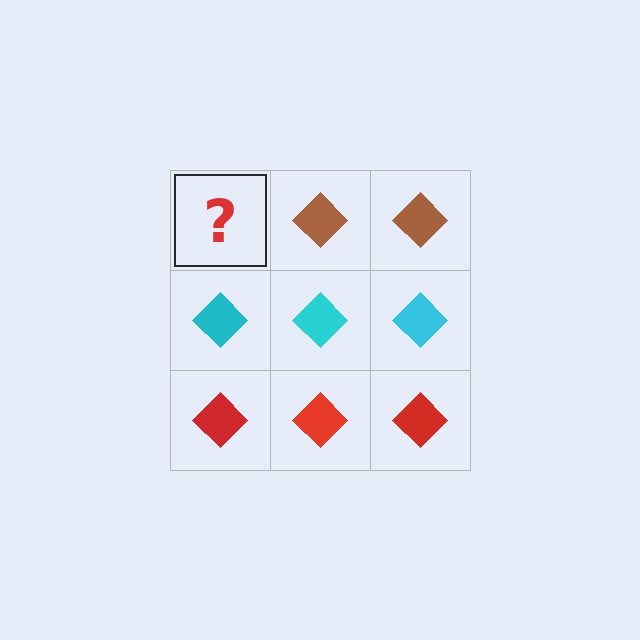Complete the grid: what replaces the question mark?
The question mark should be replaced with a brown diamond.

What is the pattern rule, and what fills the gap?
The rule is that each row has a consistent color. The gap should be filled with a brown diamond.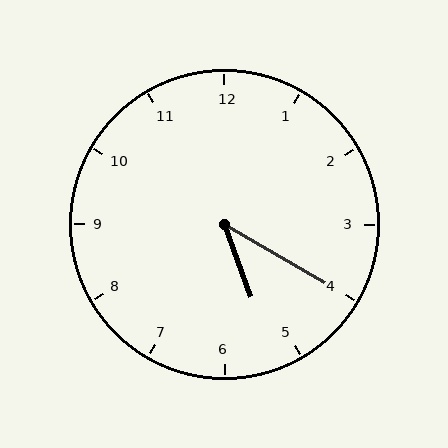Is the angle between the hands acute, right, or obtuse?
It is acute.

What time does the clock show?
5:20.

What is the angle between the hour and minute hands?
Approximately 40 degrees.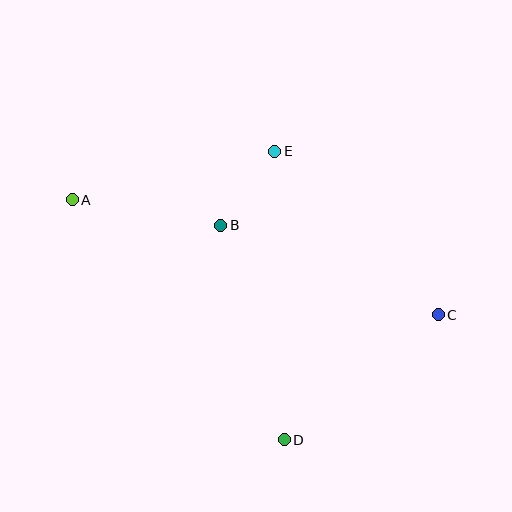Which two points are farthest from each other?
Points A and C are farthest from each other.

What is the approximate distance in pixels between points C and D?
The distance between C and D is approximately 199 pixels.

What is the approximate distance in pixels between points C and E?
The distance between C and E is approximately 231 pixels.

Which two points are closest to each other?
Points B and E are closest to each other.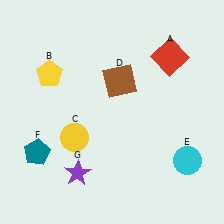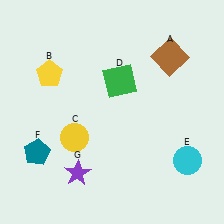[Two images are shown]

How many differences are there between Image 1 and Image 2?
There are 2 differences between the two images.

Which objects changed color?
A changed from red to brown. D changed from brown to green.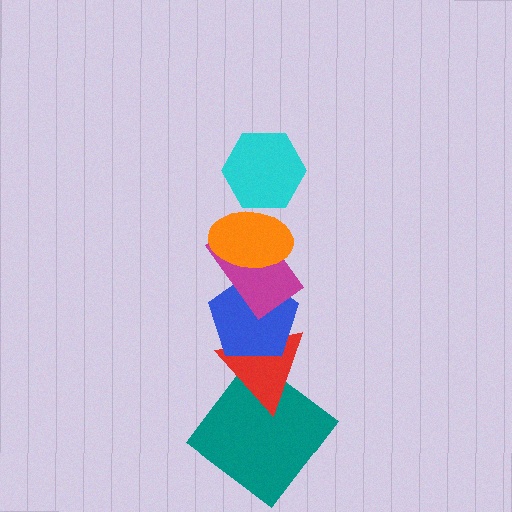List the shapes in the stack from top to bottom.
From top to bottom: the cyan hexagon, the orange ellipse, the magenta rectangle, the blue pentagon, the red triangle, the teal diamond.